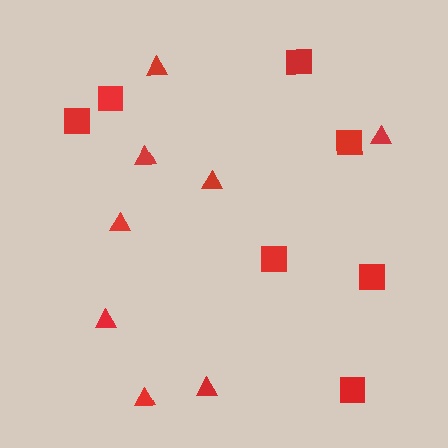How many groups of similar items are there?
There are 2 groups: one group of triangles (8) and one group of squares (7).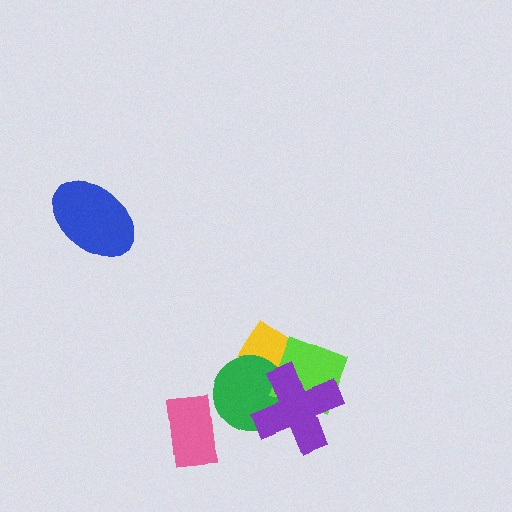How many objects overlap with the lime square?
3 objects overlap with the lime square.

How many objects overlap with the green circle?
3 objects overlap with the green circle.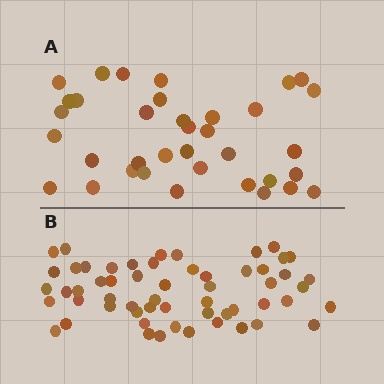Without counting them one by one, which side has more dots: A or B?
Region B (the bottom region) has more dots.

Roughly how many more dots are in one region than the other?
Region B has approximately 20 more dots than region A.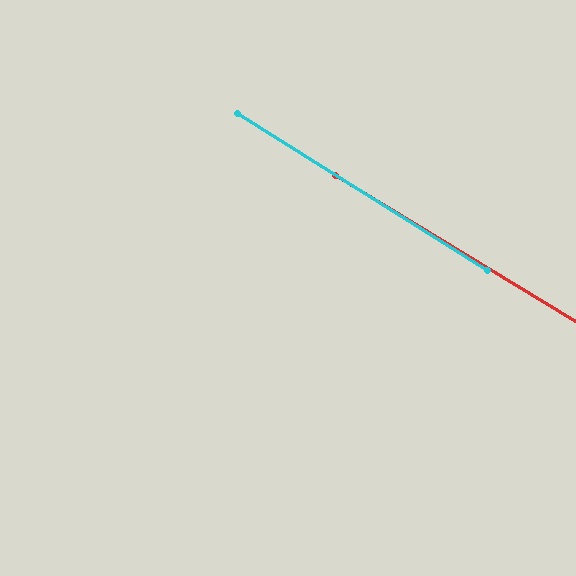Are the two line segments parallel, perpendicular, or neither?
Parallel — their directions differ by only 0.6°.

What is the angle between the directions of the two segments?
Approximately 1 degree.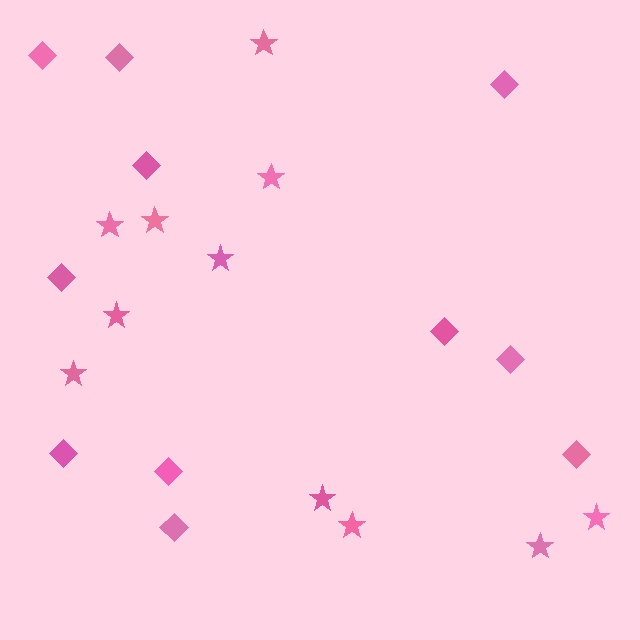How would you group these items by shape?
There are 2 groups: one group of diamonds (11) and one group of stars (11).